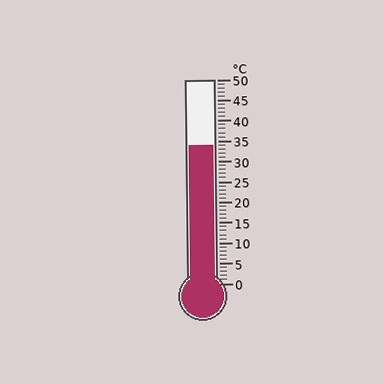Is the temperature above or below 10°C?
The temperature is above 10°C.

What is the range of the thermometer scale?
The thermometer scale ranges from 0°C to 50°C.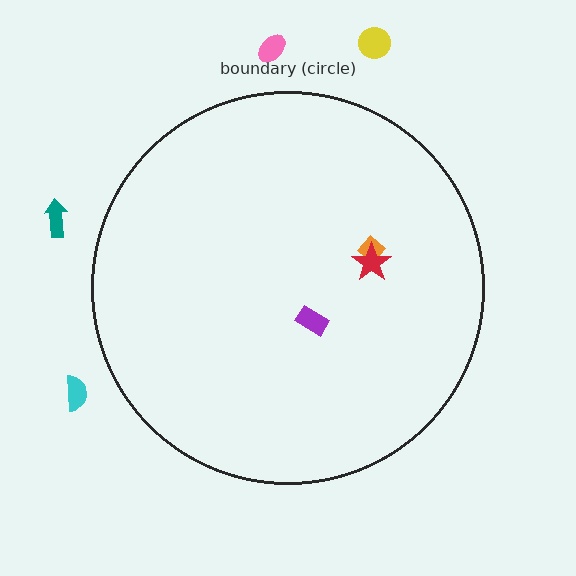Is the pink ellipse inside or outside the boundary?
Outside.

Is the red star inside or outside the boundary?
Inside.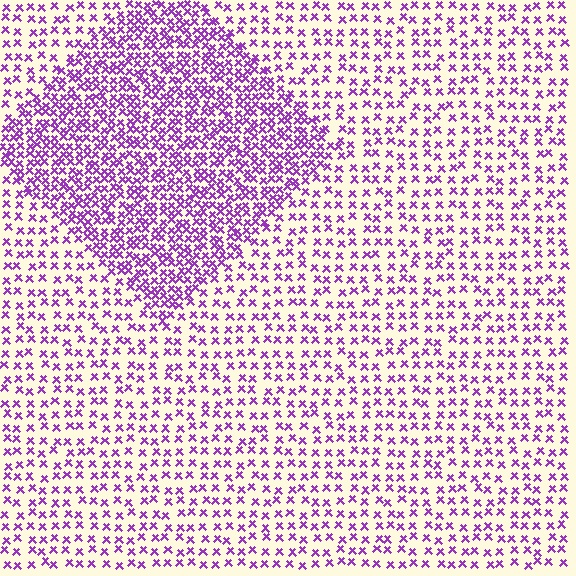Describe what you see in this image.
The image contains small purple elements arranged at two different densities. A diamond-shaped region is visible where the elements are more densely packed than the surrounding area.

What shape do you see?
I see a diamond.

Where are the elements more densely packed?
The elements are more densely packed inside the diamond boundary.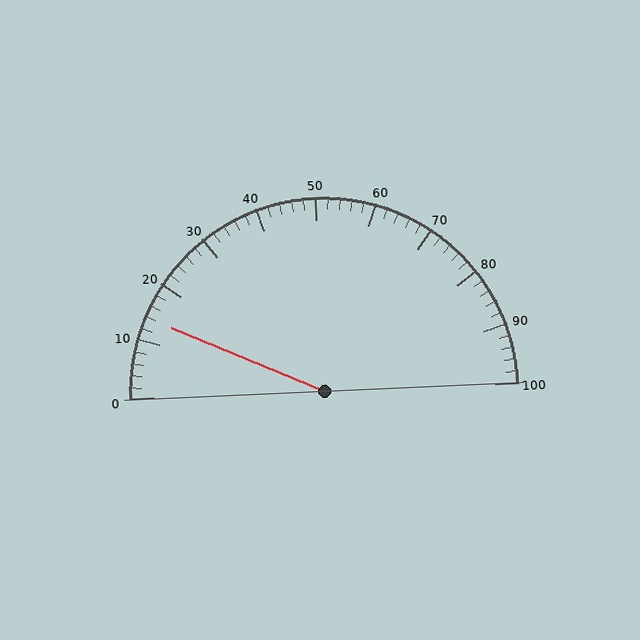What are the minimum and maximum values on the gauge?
The gauge ranges from 0 to 100.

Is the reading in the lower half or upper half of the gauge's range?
The reading is in the lower half of the range (0 to 100).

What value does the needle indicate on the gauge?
The needle indicates approximately 14.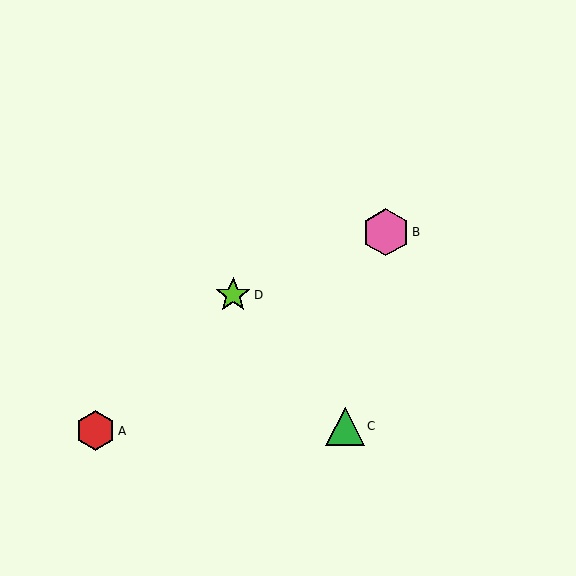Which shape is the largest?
The pink hexagon (labeled B) is the largest.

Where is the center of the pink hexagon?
The center of the pink hexagon is at (386, 232).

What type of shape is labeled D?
Shape D is a lime star.